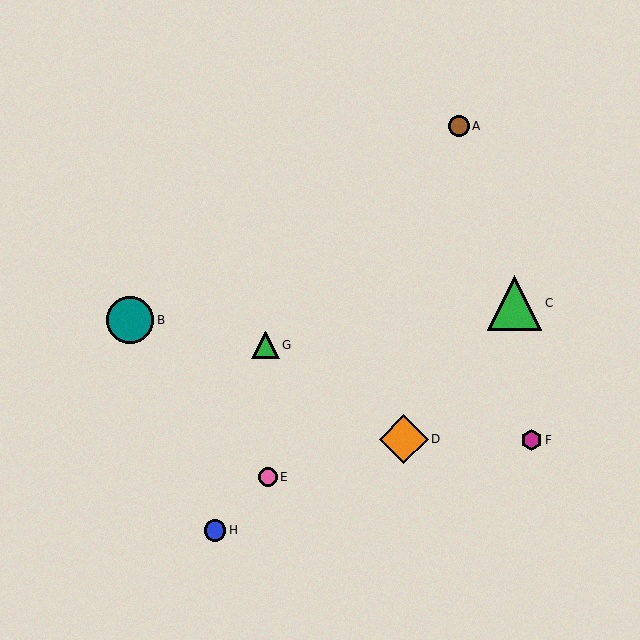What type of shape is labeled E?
Shape E is a pink circle.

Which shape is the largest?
The green triangle (labeled C) is the largest.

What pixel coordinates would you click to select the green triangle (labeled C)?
Click at (515, 304) to select the green triangle C.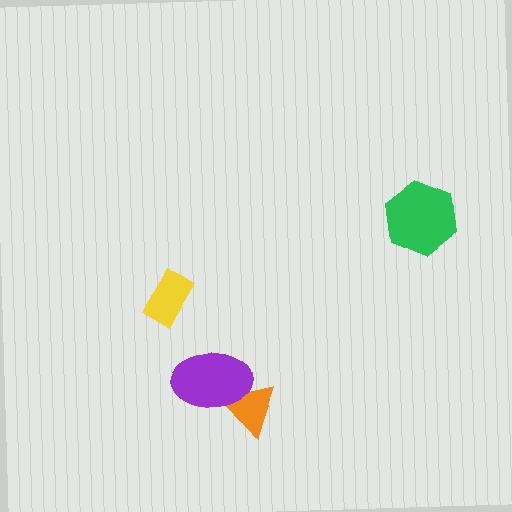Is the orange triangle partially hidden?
Yes, it is partially covered by another shape.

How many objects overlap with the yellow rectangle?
0 objects overlap with the yellow rectangle.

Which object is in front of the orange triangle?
The purple ellipse is in front of the orange triangle.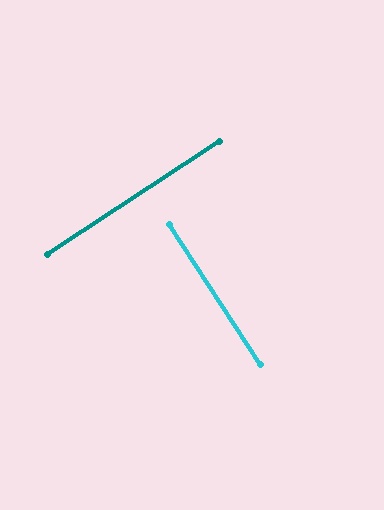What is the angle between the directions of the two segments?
Approximately 90 degrees.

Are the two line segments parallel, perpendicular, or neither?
Perpendicular — they meet at approximately 90°.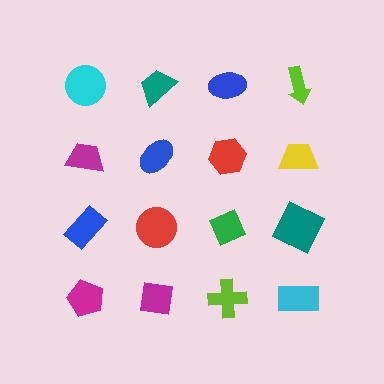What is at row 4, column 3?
A lime cross.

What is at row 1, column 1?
A cyan circle.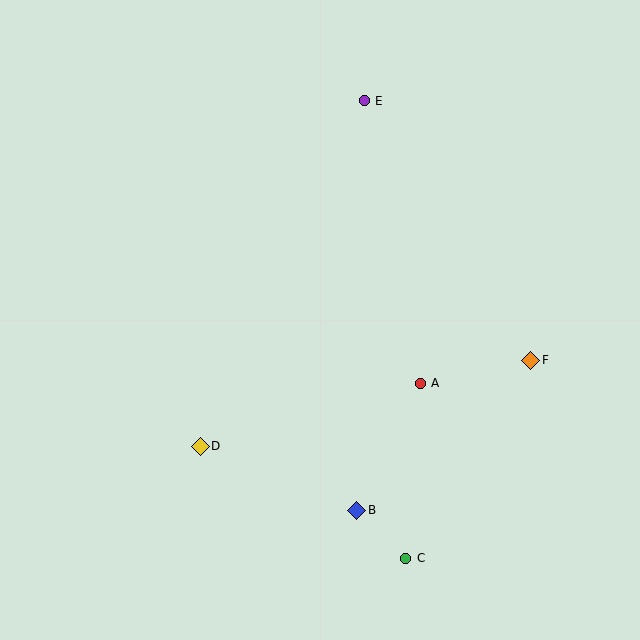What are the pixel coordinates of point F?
Point F is at (531, 360).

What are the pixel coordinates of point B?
Point B is at (357, 510).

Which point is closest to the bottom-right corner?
Point C is closest to the bottom-right corner.